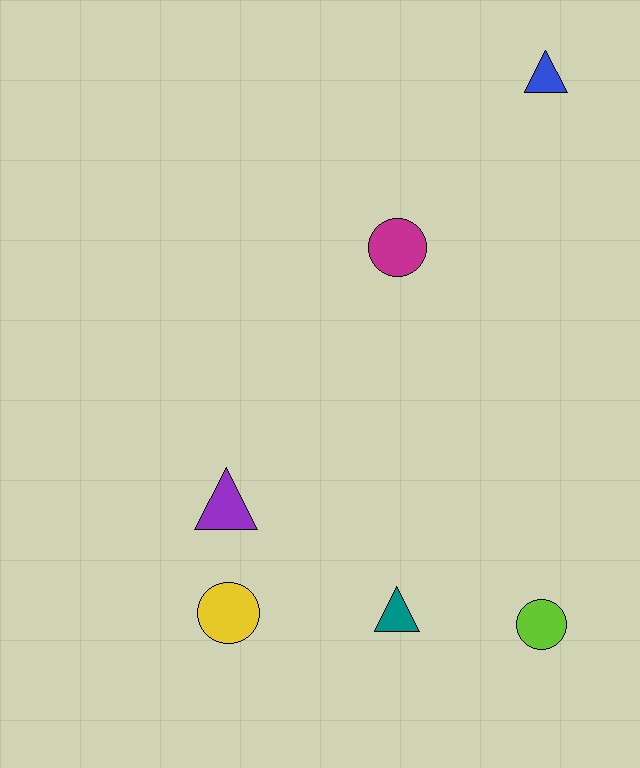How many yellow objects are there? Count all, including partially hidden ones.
There is 1 yellow object.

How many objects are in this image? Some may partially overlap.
There are 6 objects.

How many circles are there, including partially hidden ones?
There are 3 circles.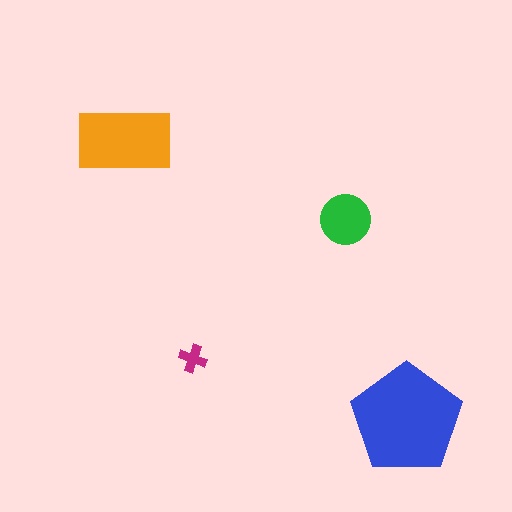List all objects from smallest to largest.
The magenta cross, the green circle, the orange rectangle, the blue pentagon.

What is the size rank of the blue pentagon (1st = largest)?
1st.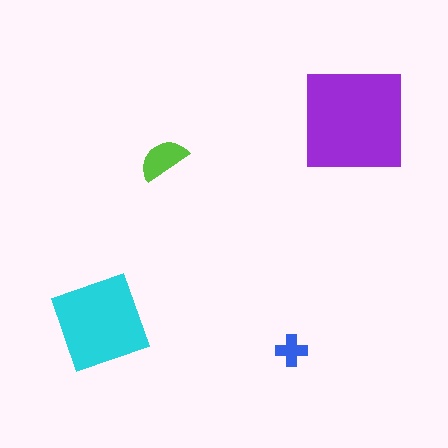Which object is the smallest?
The blue cross.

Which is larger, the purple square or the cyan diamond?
The purple square.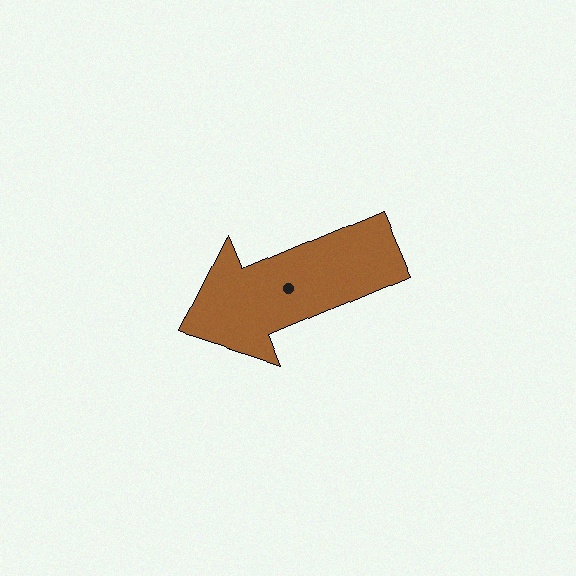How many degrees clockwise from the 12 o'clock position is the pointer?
Approximately 247 degrees.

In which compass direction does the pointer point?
Southwest.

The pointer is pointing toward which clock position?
Roughly 8 o'clock.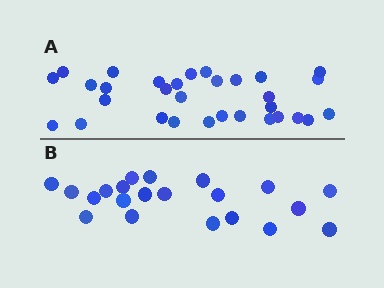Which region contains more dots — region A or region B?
Region A (the top region) has more dots.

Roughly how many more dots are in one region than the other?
Region A has roughly 10 or so more dots than region B.